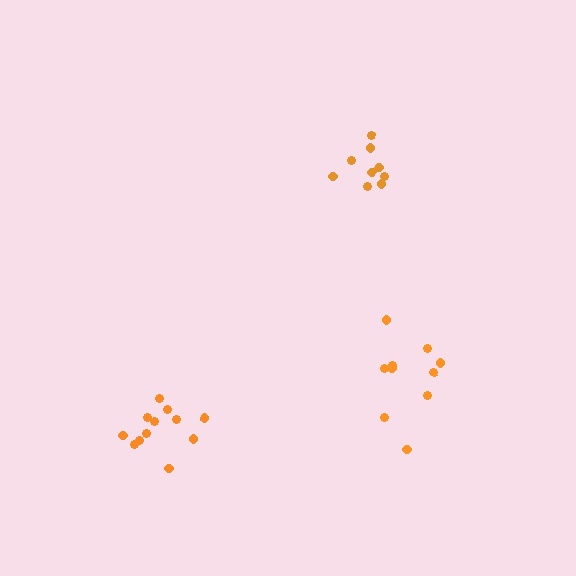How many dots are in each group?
Group 1: 12 dots, Group 2: 10 dots, Group 3: 9 dots (31 total).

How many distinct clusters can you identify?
There are 3 distinct clusters.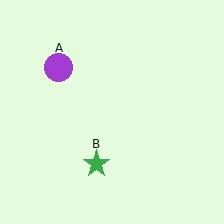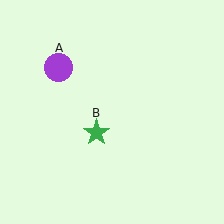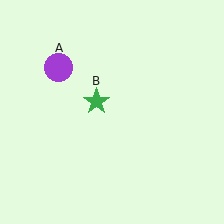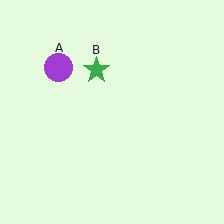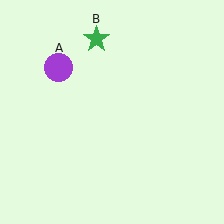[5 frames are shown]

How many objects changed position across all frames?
1 object changed position: green star (object B).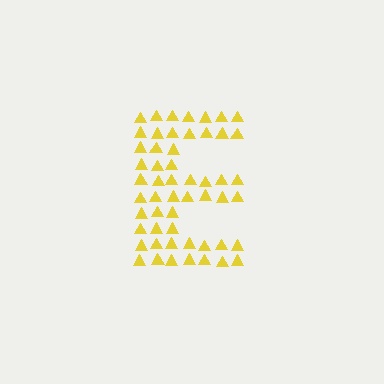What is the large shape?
The large shape is the letter E.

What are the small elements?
The small elements are triangles.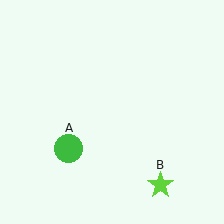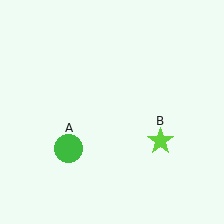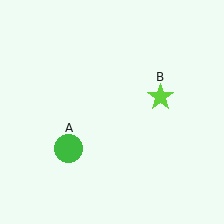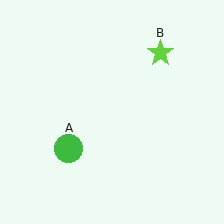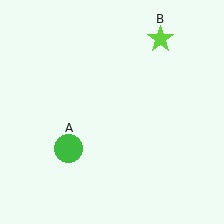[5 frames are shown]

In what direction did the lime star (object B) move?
The lime star (object B) moved up.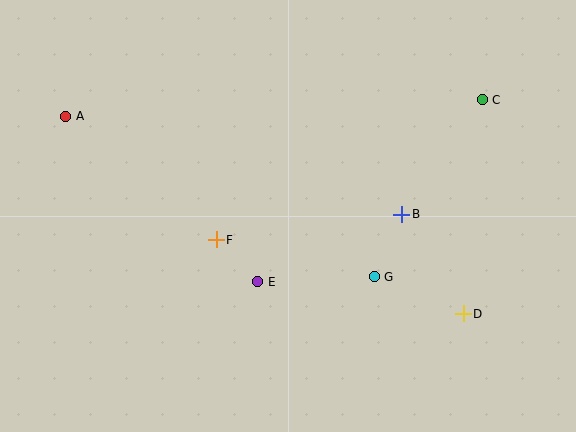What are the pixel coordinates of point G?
Point G is at (374, 277).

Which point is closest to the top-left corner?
Point A is closest to the top-left corner.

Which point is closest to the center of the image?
Point E at (258, 282) is closest to the center.